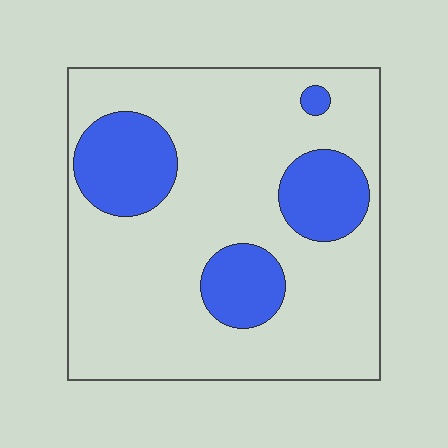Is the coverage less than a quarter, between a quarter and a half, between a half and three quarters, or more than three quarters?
Less than a quarter.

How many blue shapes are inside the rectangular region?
4.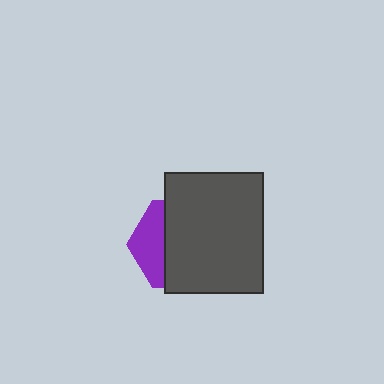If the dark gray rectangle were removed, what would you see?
You would see the complete purple hexagon.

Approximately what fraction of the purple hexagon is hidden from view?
Roughly 68% of the purple hexagon is hidden behind the dark gray rectangle.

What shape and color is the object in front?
The object in front is a dark gray rectangle.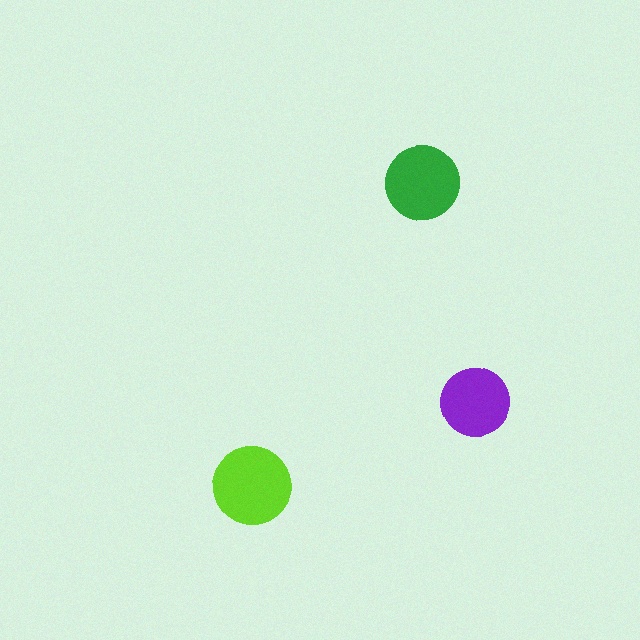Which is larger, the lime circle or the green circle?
The lime one.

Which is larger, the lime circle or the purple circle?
The lime one.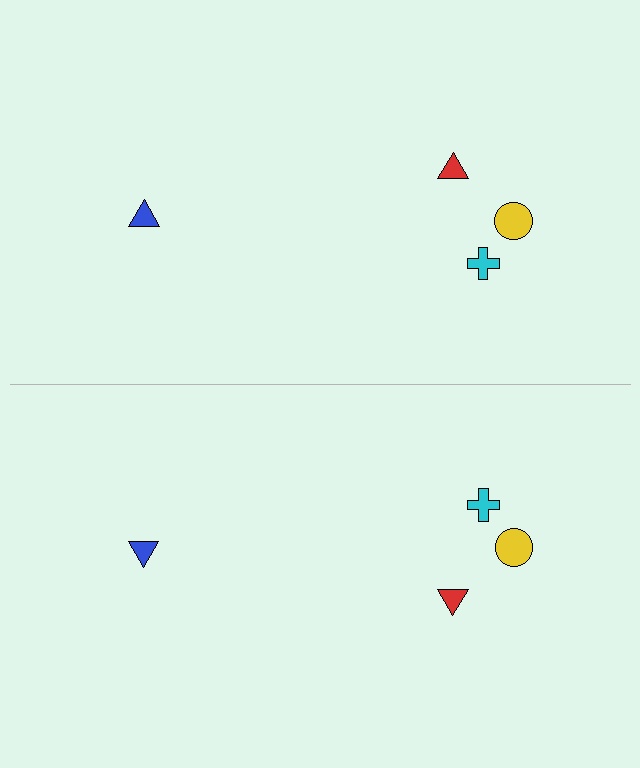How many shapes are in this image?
There are 8 shapes in this image.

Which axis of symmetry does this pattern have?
The pattern has a horizontal axis of symmetry running through the center of the image.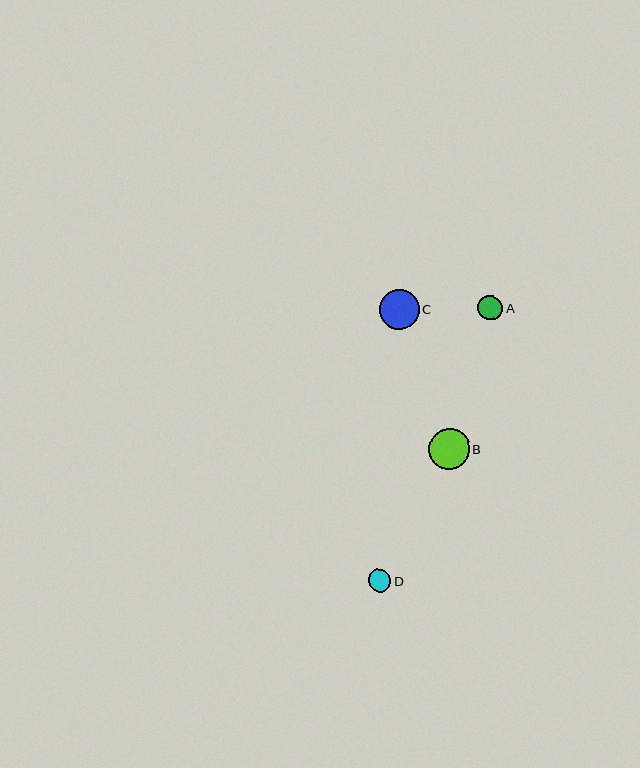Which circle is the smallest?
Circle D is the smallest with a size of approximately 22 pixels.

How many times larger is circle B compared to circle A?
Circle B is approximately 1.6 times the size of circle A.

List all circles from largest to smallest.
From largest to smallest: B, C, A, D.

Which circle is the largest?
Circle B is the largest with a size of approximately 40 pixels.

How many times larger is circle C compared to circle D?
Circle C is approximately 1.8 times the size of circle D.